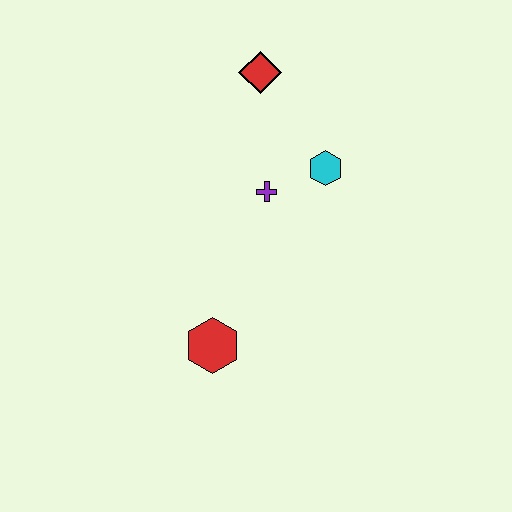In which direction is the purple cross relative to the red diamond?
The purple cross is below the red diamond.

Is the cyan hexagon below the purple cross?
No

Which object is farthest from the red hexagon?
The red diamond is farthest from the red hexagon.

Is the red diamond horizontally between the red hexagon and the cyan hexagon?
Yes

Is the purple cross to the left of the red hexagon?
No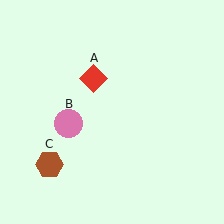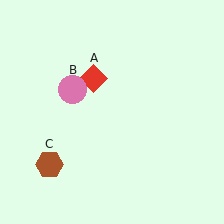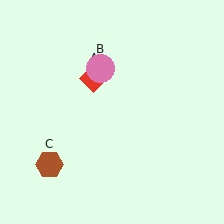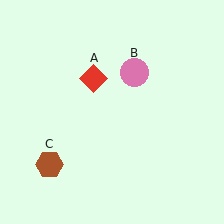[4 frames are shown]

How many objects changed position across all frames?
1 object changed position: pink circle (object B).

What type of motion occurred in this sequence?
The pink circle (object B) rotated clockwise around the center of the scene.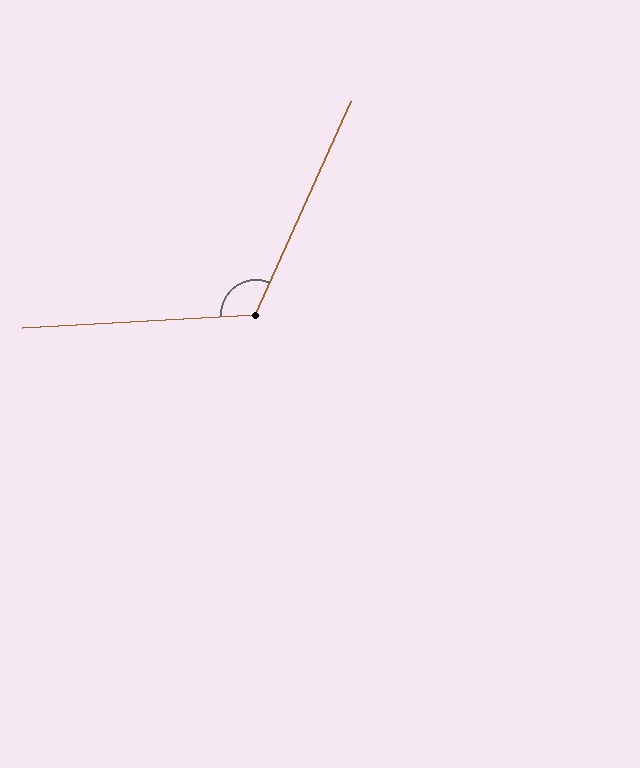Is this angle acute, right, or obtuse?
It is obtuse.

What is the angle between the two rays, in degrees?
Approximately 117 degrees.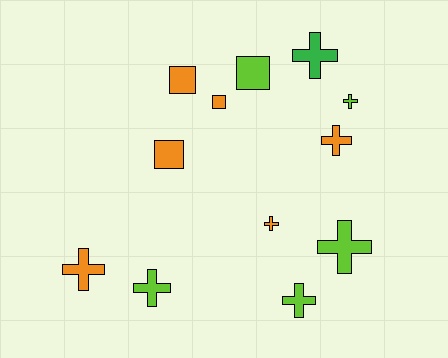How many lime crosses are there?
There are 4 lime crosses.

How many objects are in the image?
There are 12 objects.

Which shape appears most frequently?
Cross, with 8 objects.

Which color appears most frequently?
Orange, with 6 objects.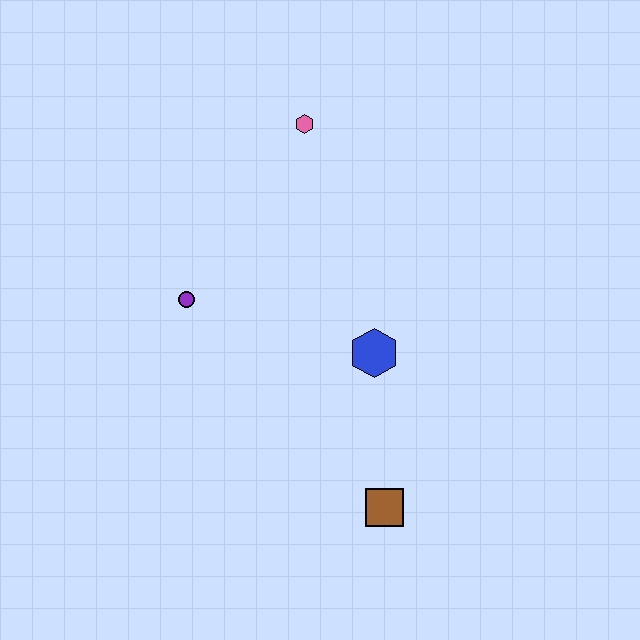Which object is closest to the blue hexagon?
The brown square is closest to the blue hexagon.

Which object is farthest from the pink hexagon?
The brown square is farthest from the pink hexagon.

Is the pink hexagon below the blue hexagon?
No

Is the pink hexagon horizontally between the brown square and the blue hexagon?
No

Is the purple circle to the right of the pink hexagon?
No